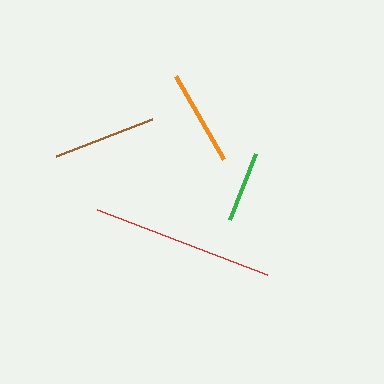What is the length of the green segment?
The green segment is approximately 71 pixels long.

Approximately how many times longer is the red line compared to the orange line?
The red line is approximately 1.9 times the length of the orange line.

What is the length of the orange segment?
The orange segment is approximately 96 pixels long.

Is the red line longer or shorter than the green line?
The red line is longer than the green line.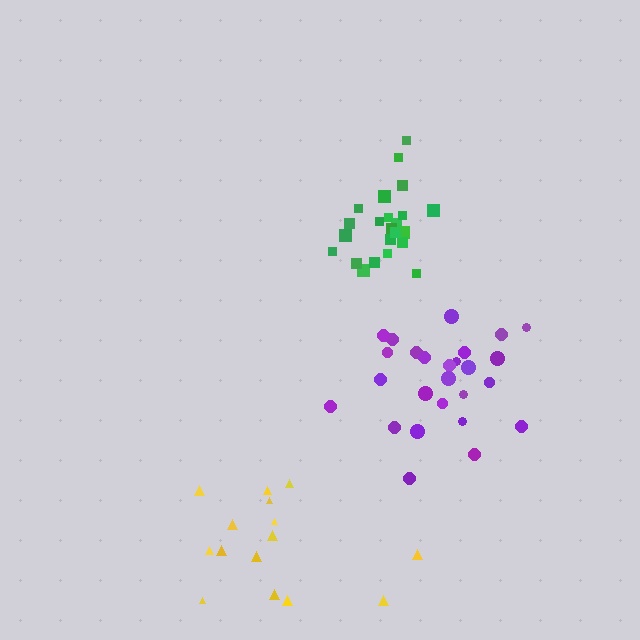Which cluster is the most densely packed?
Green.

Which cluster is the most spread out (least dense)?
Yellow.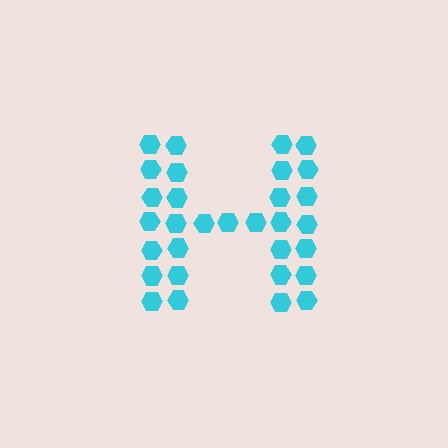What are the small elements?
The small elements are hexagons.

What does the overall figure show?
The overall figure shows the letter H.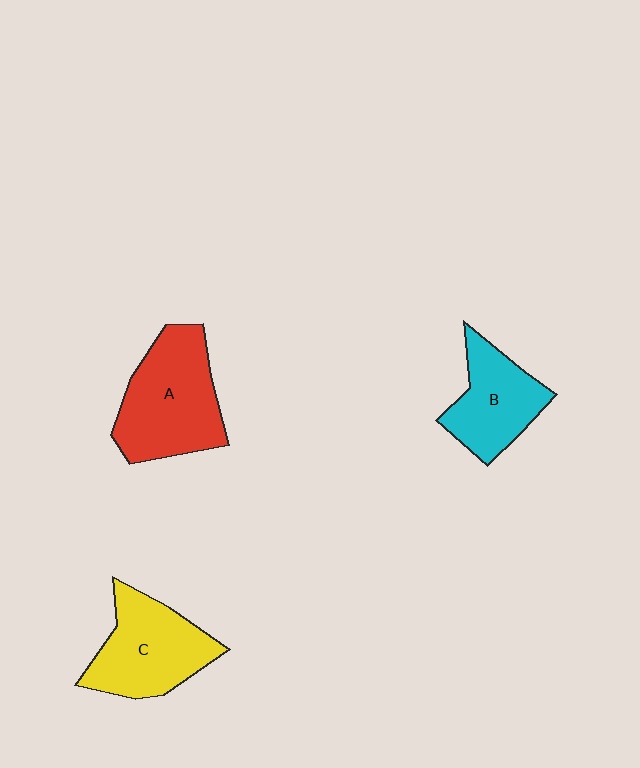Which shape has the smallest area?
Shape B (cyan).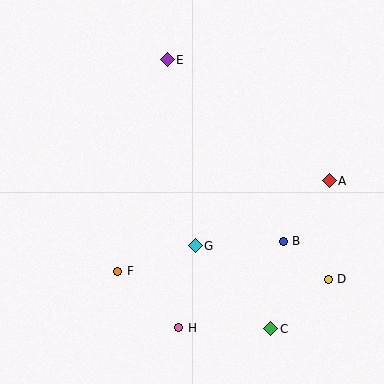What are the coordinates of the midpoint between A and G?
The midpoint between A and G is at (262, 213).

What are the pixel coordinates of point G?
Point G is at (195, 246).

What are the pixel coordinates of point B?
Point B is at (283, 241).